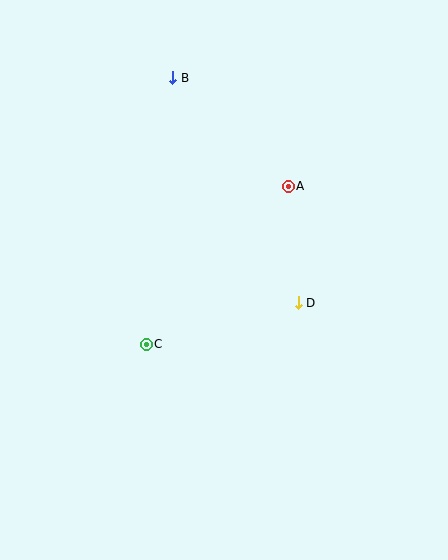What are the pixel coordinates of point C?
Point C is at (146, 344).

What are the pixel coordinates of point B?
Point B is at (173, 78).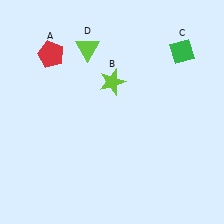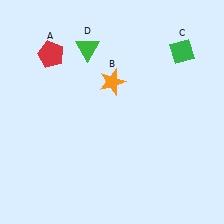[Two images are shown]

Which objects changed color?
B changed from lime to orange. D changed from lime to green.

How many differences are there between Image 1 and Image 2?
There are 2 differences between the two images.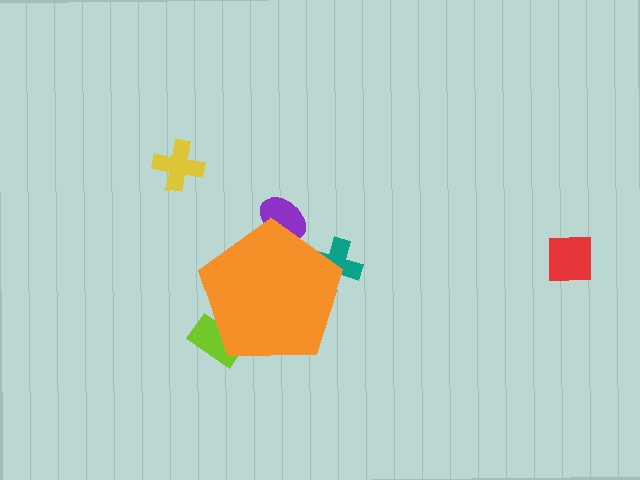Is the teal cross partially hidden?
Yes, the teal cross is partially hidden behind the orange pentagon.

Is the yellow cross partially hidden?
No, the yellow cross is fully visible.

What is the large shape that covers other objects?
An orange pentagon.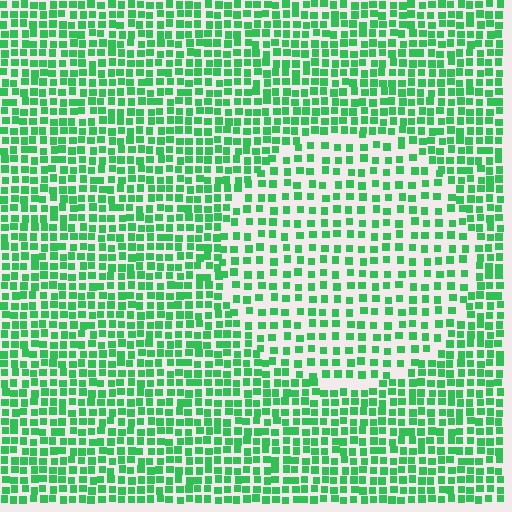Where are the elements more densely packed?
The elements are more densely packed outside the circle boundary.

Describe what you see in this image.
The image contains small green elements arranged at two different densities. A circle-shaped region is visible where the elements are less densely packed than the surrounding area.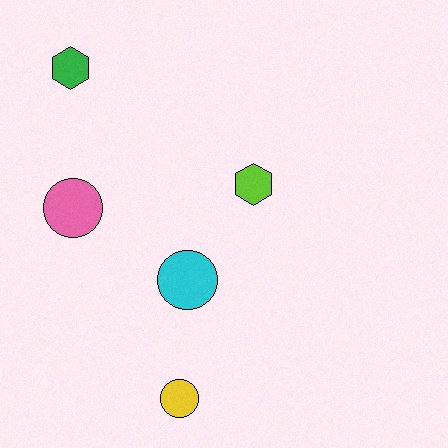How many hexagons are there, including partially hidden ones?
There are 2 hexagons.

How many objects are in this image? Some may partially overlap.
There are 5 objects.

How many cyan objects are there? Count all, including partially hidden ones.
There is 1 cyan object.